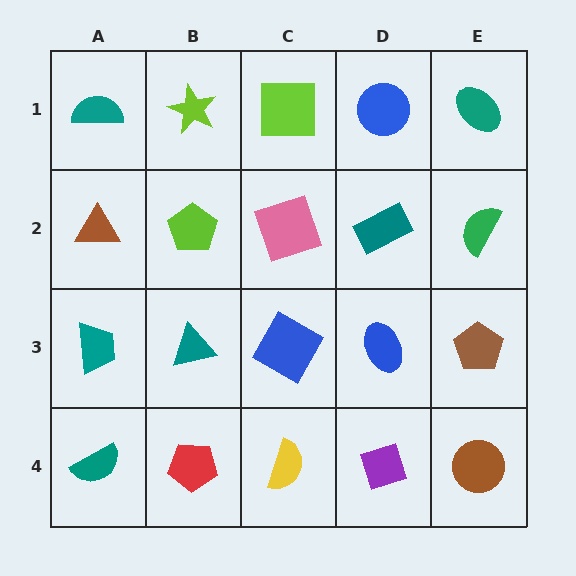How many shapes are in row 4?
5 shapes.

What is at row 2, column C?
A pink square.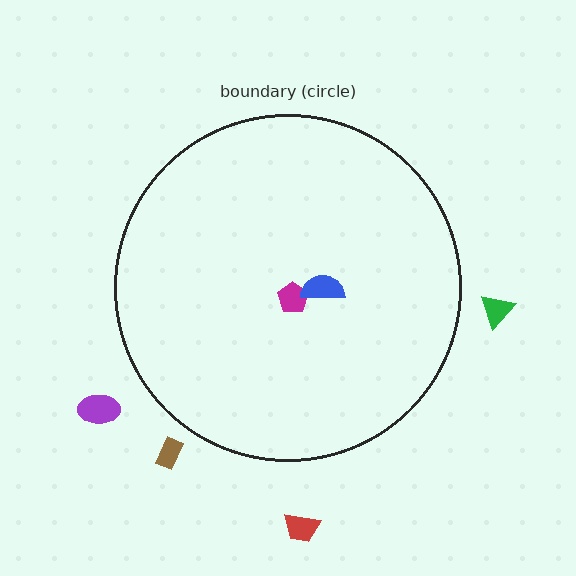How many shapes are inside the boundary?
2 inside, 4 outside.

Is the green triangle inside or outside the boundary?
Outside.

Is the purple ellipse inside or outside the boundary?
Outside.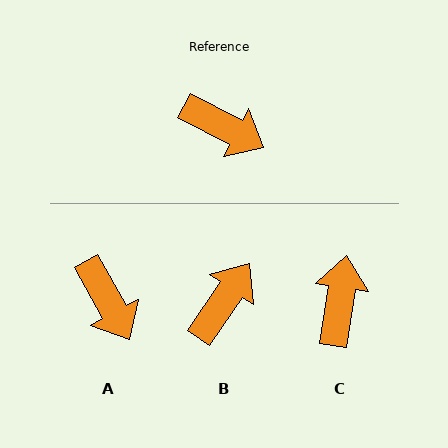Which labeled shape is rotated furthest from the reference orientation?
C, about 109 degrees away.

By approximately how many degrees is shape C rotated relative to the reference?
Approximately 109 degrees counter-clockwise.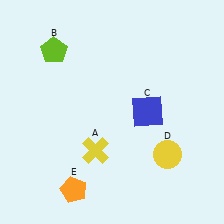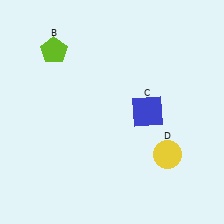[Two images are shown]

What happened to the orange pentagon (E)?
The orange pentagon (E) was removed in Image 2. It was in the bottom-left area of Image 1.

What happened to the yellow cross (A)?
The yellow cross (A) was removed in Image 2. It was in the bottom-left area of Image 1.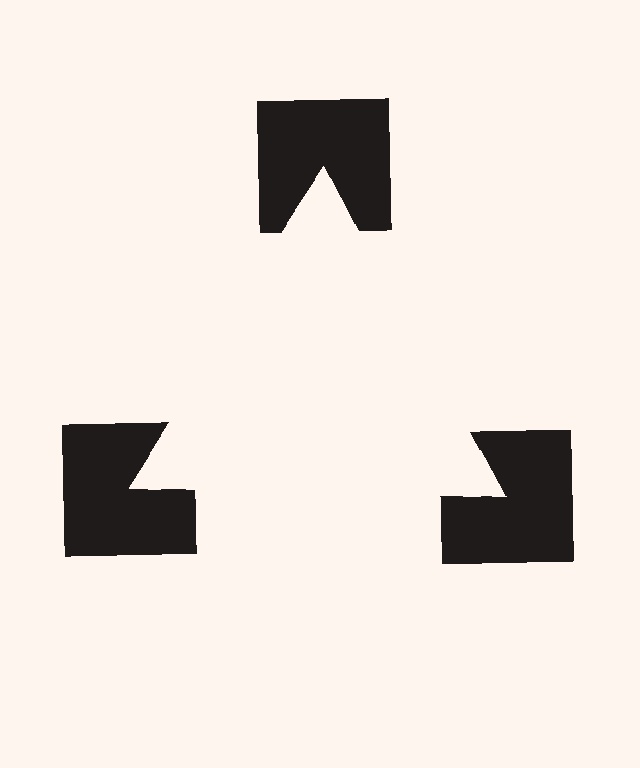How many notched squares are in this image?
There are 3 — one at each vertex of the illusory triangle.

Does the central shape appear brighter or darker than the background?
It typically appears slightly brighter than the background, even though no actual brightness change is drawn.